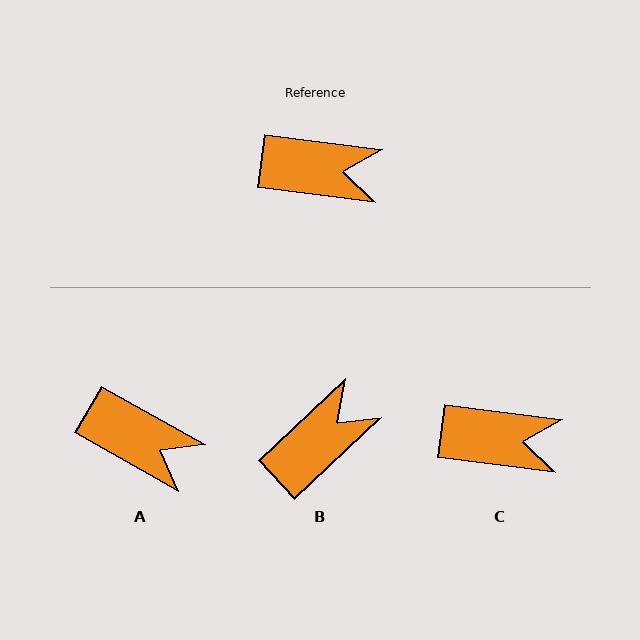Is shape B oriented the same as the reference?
No, it is off by about 50 degrees.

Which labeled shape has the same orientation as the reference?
C.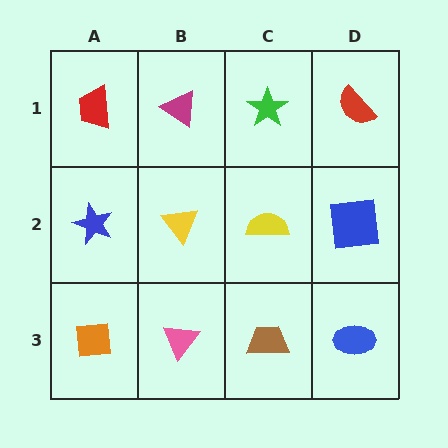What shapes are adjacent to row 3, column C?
A yellow semicircle (row 2, column C), a pink triangle (row 3, column B), a blue ellipse (row 3, column D).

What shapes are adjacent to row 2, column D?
A red semicircle (row 1, column D), a blue ellipse (row 3, column D), a yellow semicircle (row 2, column C).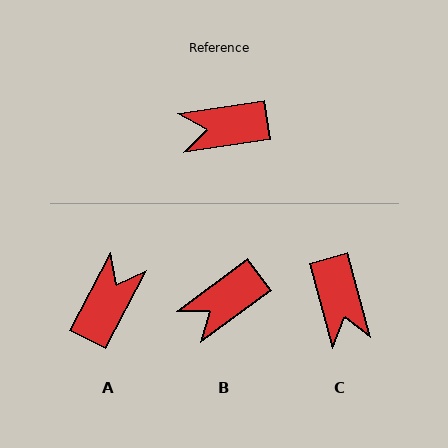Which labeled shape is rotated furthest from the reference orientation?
A, about 126 degrees away.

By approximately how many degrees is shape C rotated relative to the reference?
Approximately 97 degrees counter-clockwise.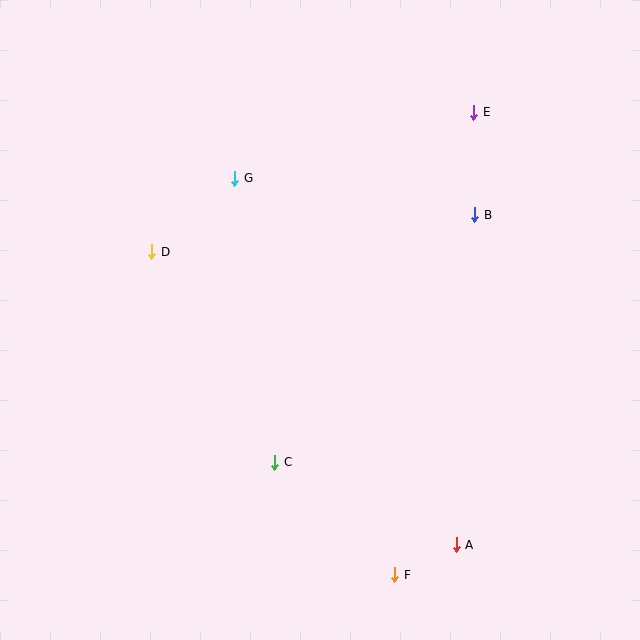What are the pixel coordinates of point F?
Point F is at (395, 575).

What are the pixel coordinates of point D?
Point D is at (152, 252).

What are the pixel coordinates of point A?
Point A is at (456, 545).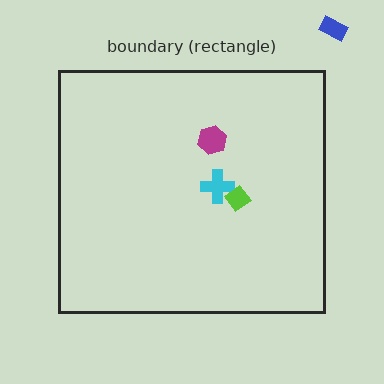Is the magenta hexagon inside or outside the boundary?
Inside.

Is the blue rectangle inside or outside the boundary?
Outside.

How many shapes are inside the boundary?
3 inside, 1 outside.